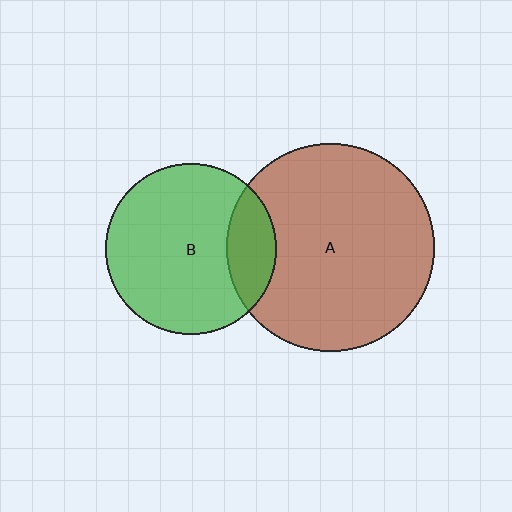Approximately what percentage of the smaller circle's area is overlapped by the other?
Approximately 20%.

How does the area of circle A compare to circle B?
Approximately 1.5 times.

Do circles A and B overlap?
Yes.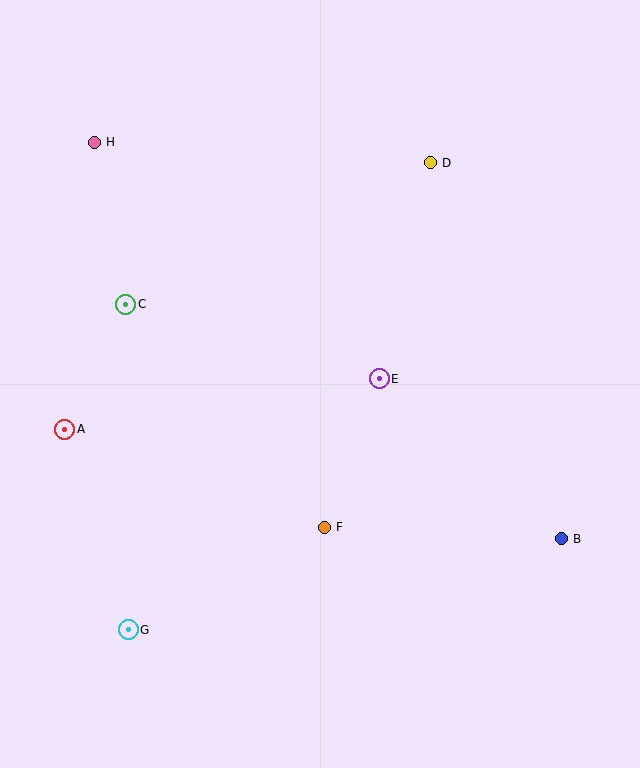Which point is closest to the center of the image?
Point E at (379, 379) is closest to the center.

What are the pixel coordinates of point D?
Point D is at (430, 163).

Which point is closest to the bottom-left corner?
Point G is closest to the bottom-left corner.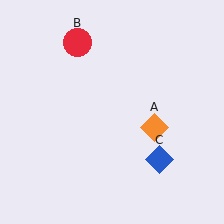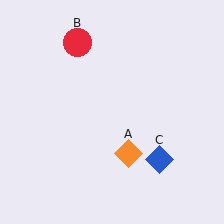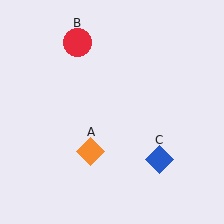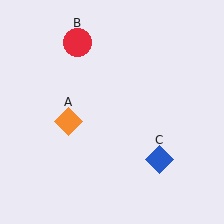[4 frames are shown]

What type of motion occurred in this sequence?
The orange diamond (object A) rotated clockwise around the center of the scene.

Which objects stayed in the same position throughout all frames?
Red circle (object B) and blue diamond (object C) remained stationary.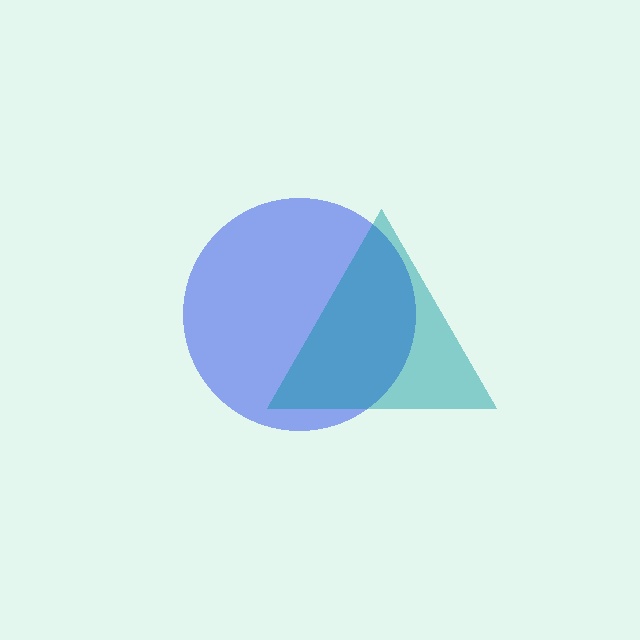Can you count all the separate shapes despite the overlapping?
Yes, there are 2 separate shapes.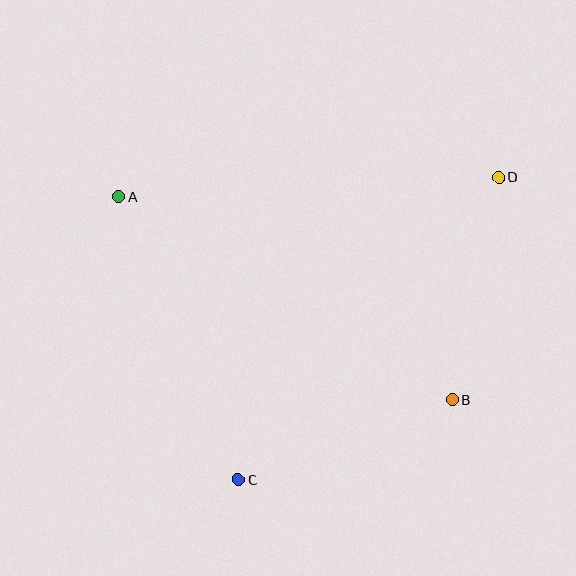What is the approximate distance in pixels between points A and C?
The distance between A and C is approximately 307 pixels.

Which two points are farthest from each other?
Points C and D are farthest from each other.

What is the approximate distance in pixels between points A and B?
The distance between A and B is approximately 390 pixels.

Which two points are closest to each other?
Points B and D are closest to each other.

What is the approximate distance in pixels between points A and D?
The distance between A and D is approximately 381 pixels.